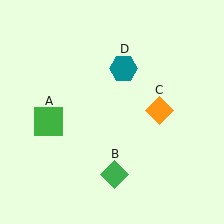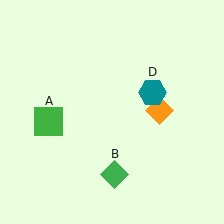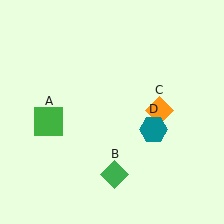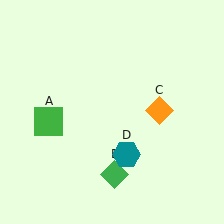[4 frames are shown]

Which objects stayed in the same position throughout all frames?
Green square (object A) and green diamond (object B) and orange diamond (object C) remained stationary.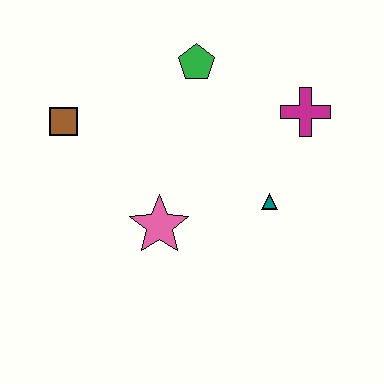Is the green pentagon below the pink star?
No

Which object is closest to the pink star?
The teal triangle is closest to the pink star.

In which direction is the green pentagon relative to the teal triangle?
The green pentagon is above the teal triangle.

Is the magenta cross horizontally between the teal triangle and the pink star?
No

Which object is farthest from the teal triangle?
The brown square is farthest from the teal triangle.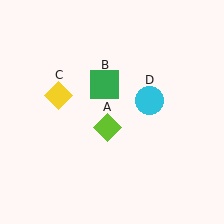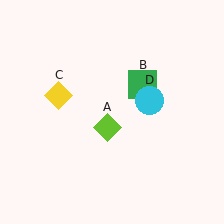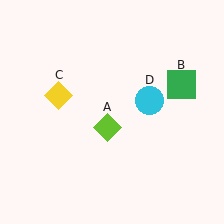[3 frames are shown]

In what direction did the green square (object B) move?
The green square (object B) moved right.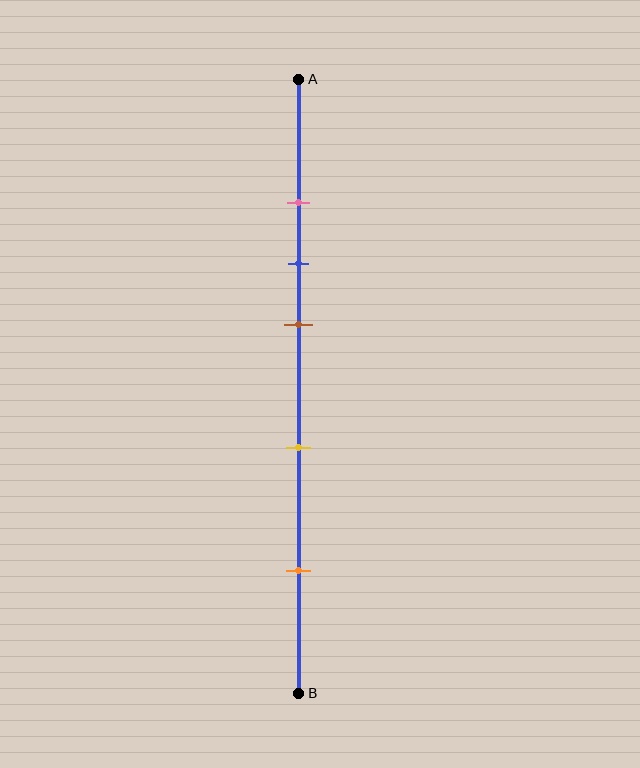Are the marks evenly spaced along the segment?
No, the marks are not evenly spaced.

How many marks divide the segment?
There are 5 marks dividing the segment.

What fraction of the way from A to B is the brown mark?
The brown mark is approximately 40% (0.4) of the way from A to B.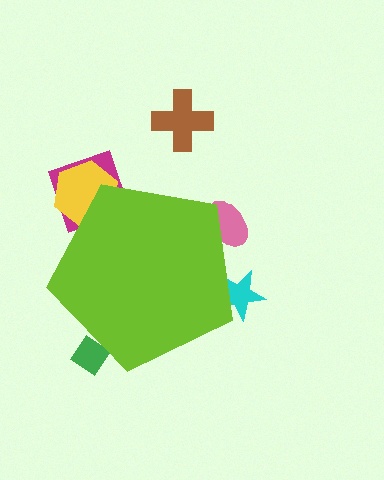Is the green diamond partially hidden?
Yes, the green diamond is partially hidden behind the lime pentagon.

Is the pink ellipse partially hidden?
Yes, the pink ellipse is partially hidden behind the lime pentagon.